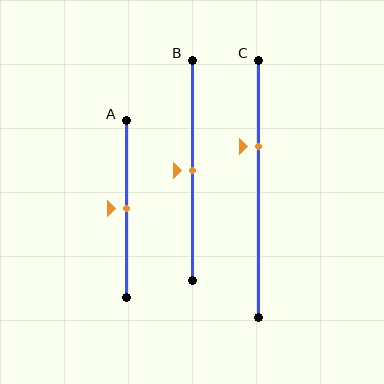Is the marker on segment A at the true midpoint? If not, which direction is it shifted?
Yes, the marker on segment A is at the true midpoint.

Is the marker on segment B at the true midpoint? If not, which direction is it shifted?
Yes, the marker on segment B is at the true midpoint.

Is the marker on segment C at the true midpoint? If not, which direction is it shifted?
No, the marker on segment C is shifted upward by about 16% of the segment length.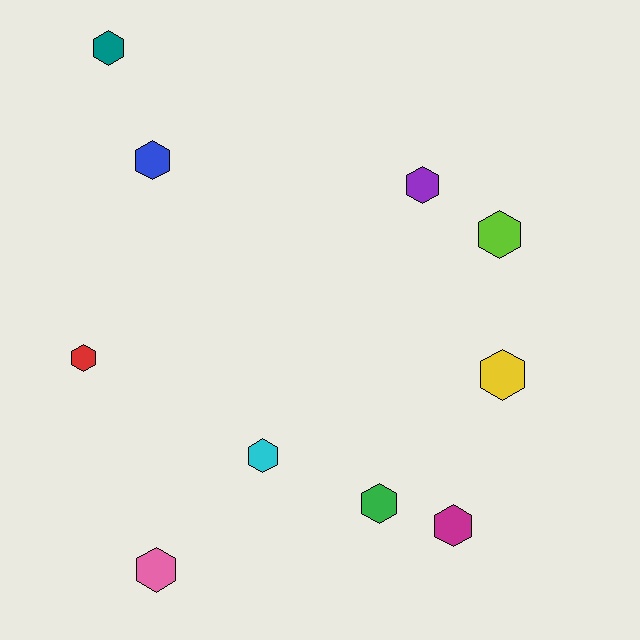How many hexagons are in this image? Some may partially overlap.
There are 10 hexagons.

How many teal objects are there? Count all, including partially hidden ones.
There is 1 teal object.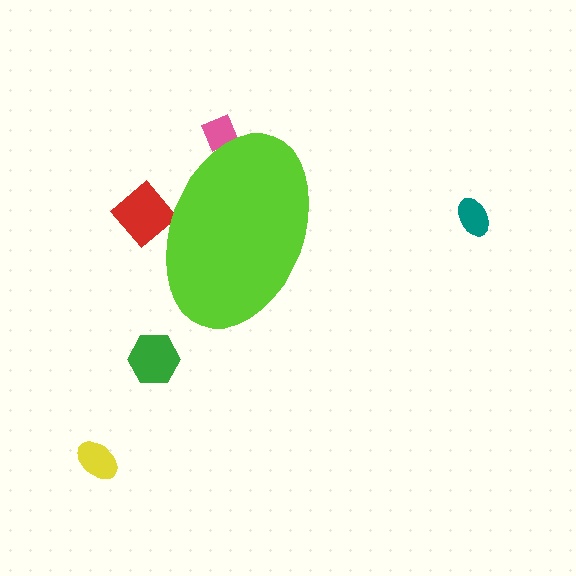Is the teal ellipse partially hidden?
No, the teal ellipse is fully visible.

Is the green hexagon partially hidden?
No, the green hexagon is fully visible.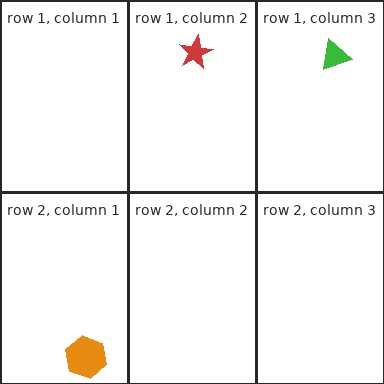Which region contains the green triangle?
The row 1, column 3 region.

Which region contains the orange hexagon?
The row 2, column 1 region.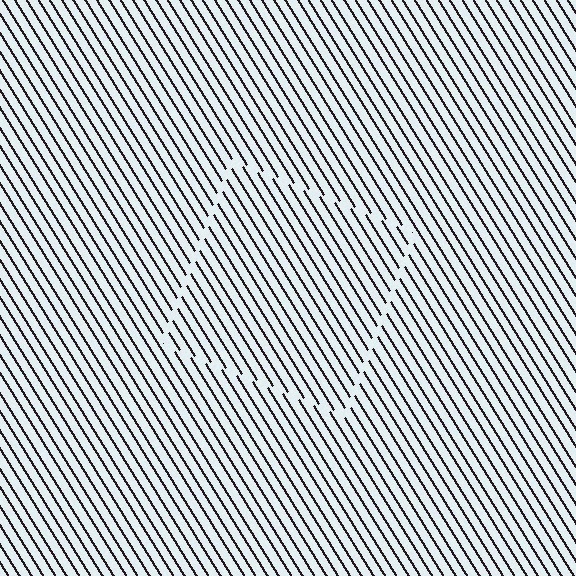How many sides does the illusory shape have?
4 sides — the line-ends trace a square.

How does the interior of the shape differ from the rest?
The interior of the shape contains the same grating, shifted by half a period — the contour is defined by the phase discontinuity where line-ends from the inner and outer gratings abut.